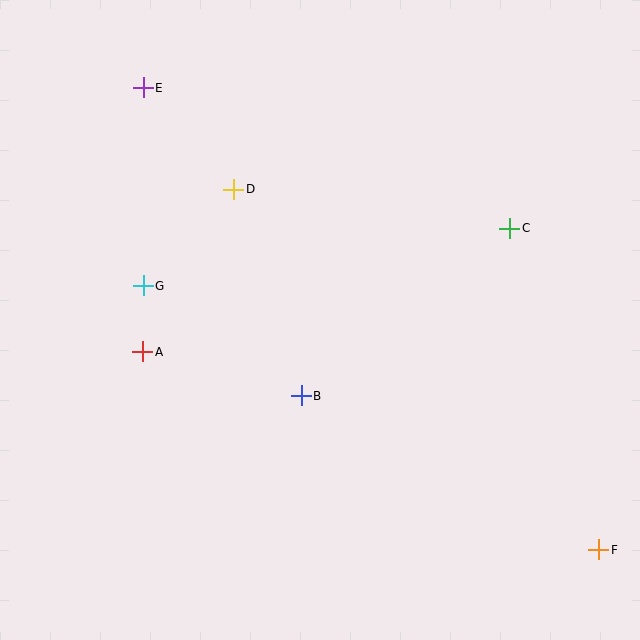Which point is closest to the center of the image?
Point B at (301, 396) is closest to the center.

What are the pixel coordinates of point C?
Point C is at (510, 228).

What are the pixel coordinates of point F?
Point F is at (599, 550).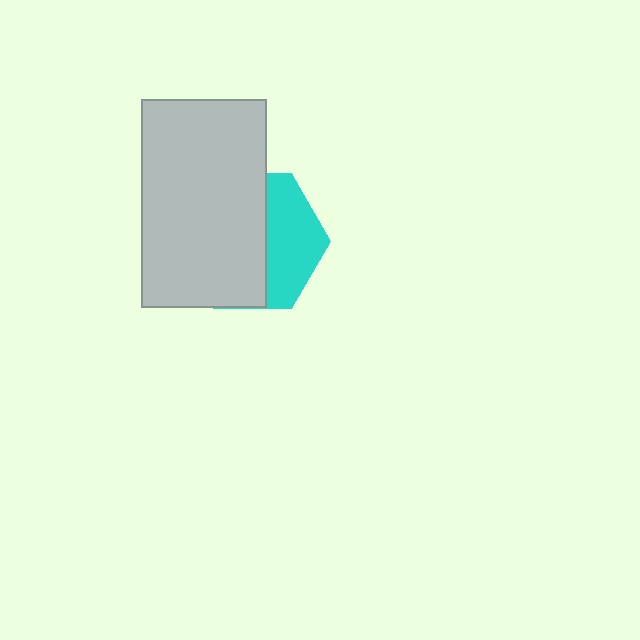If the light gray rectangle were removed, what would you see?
You would see the complete cyan hexagon.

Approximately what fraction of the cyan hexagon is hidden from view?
Roughly 62% of the cyan hexagon is hidden behind the light gray rectangle.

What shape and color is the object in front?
The object in front is a light gray rectangle.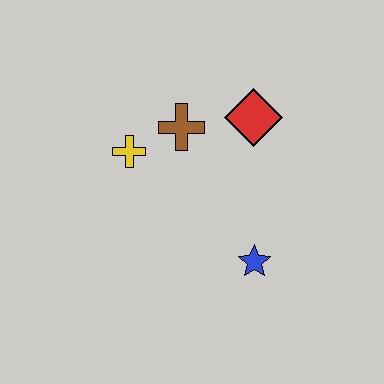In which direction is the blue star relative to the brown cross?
The blue star is below the brown cross.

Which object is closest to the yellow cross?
The brown cross is closest to the yellow cross.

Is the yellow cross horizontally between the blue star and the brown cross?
No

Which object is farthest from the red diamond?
The blue star is farthest from the red diamond.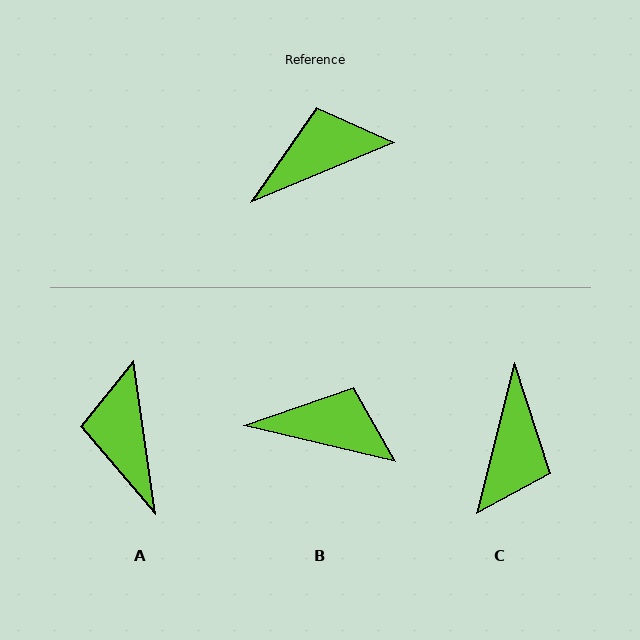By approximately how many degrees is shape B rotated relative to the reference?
Approximately 36 degrees clockwise.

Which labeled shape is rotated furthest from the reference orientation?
C, about 127 degrees away.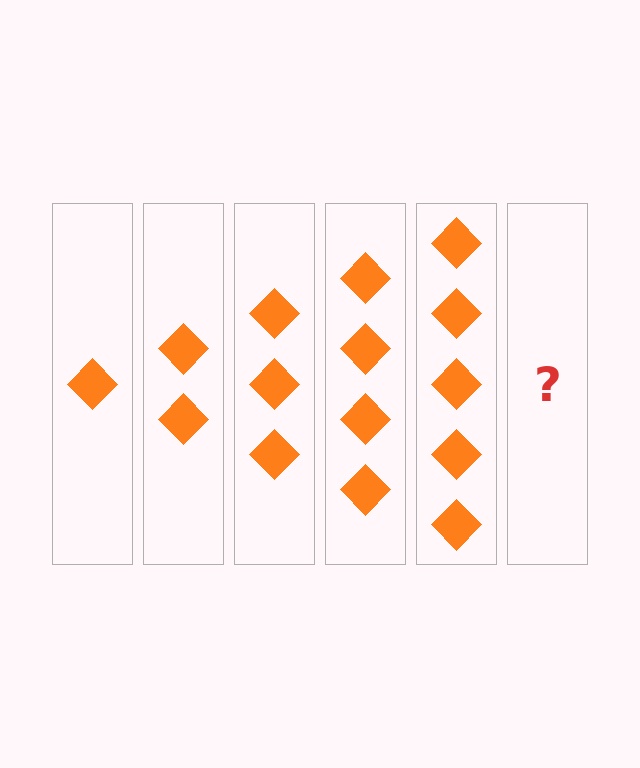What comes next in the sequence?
The next element should be 6 diamonds.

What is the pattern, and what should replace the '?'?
The pattern is that each step adds one more diamond. The '?' should be 6 diamonds.